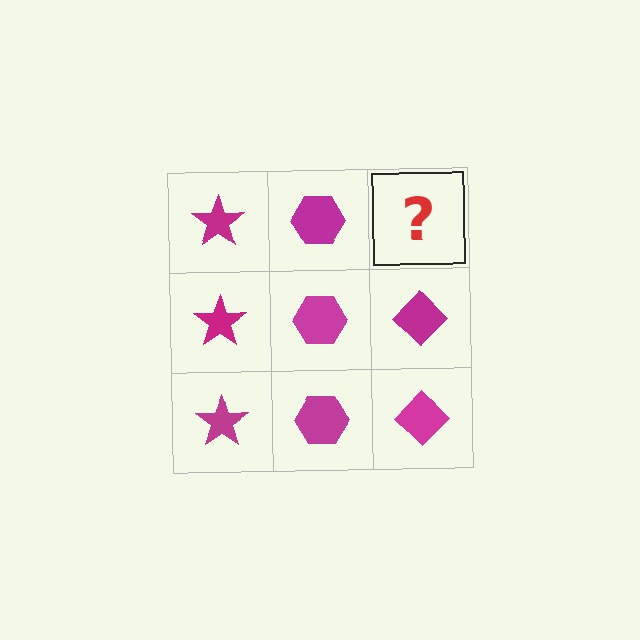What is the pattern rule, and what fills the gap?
The rule is that each column has a consistent shape. The gap should be filled with a magenta diamond.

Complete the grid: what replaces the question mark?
The question mark should be replaced with a magenta diamond.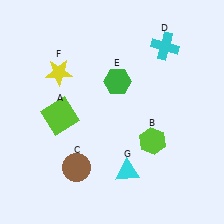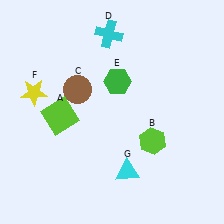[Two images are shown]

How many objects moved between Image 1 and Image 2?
3 objects moved between the two images.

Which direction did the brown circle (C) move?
The brown circle (C) moved up.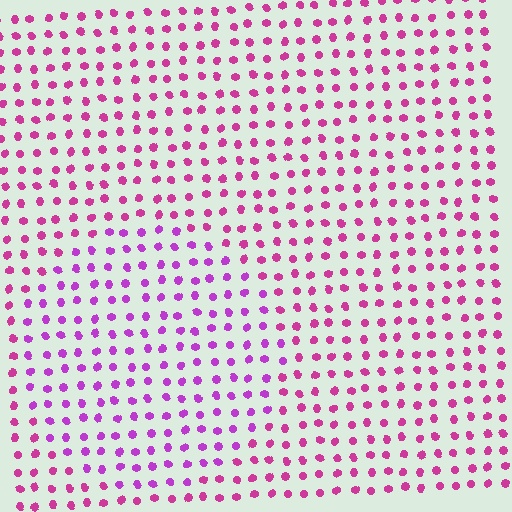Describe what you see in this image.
The image is filled with small magenta elements in a uniform arrangement. A circle-shaped region is visible where the elements are tinted to a slightly different hue, forming a subtle color boundary.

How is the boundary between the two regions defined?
The boundary is defined purely by a slight shift in hue (about 28 degrees). Spacing, size, and orientation are identical on both sides.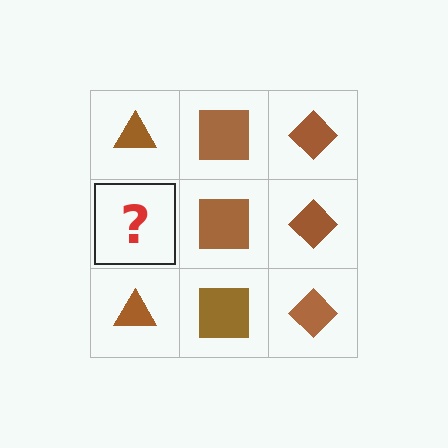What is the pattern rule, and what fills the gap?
The rule is that each column has a consistent shape. The gap should be filled with a brown triangle.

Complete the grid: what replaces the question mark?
The question mark should be replaced with a brown triangle.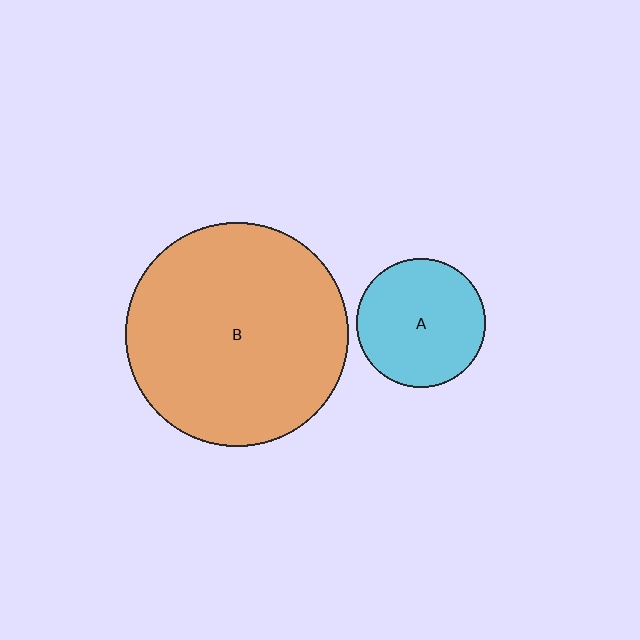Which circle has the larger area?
Circle B (orange).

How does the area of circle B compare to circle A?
Approximately 3.0 times.